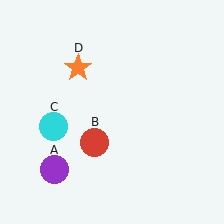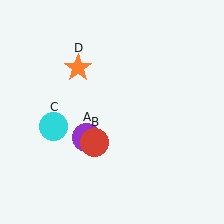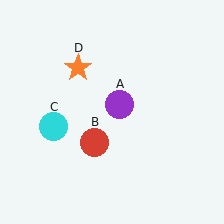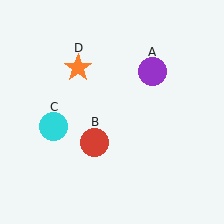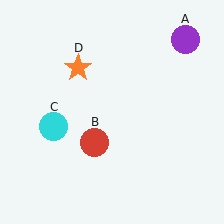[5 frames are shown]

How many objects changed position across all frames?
1 object changed position: purple circle (object A).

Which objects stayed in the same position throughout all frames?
Red circle (object B) and cyan circle (object C) and orange star (object D) remained stationary.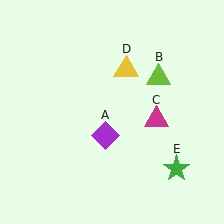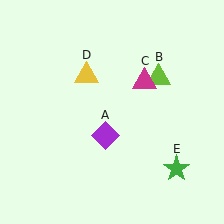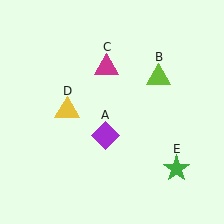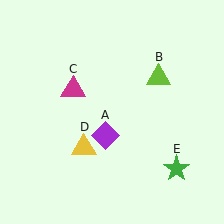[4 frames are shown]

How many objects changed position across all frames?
2 objects changed position: magenta triangle (object C), yellow triangle (object D).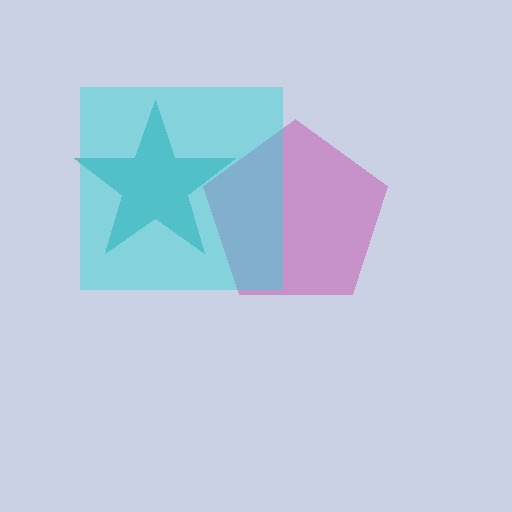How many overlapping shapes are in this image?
There are 3 overlapping shapes in the image.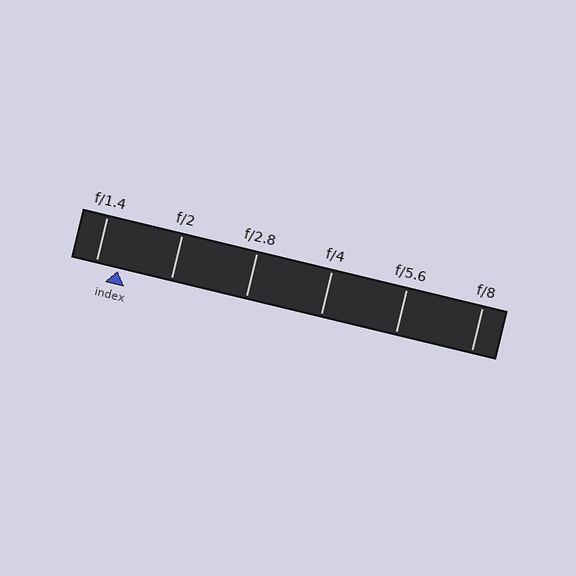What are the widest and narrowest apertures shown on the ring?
The widest aperture shown is f/1.4 and the narrowest is f/8.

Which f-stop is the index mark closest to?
The index mark is closest to f/1.4.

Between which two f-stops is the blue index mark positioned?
The index mark is between f/1.4 and f/2.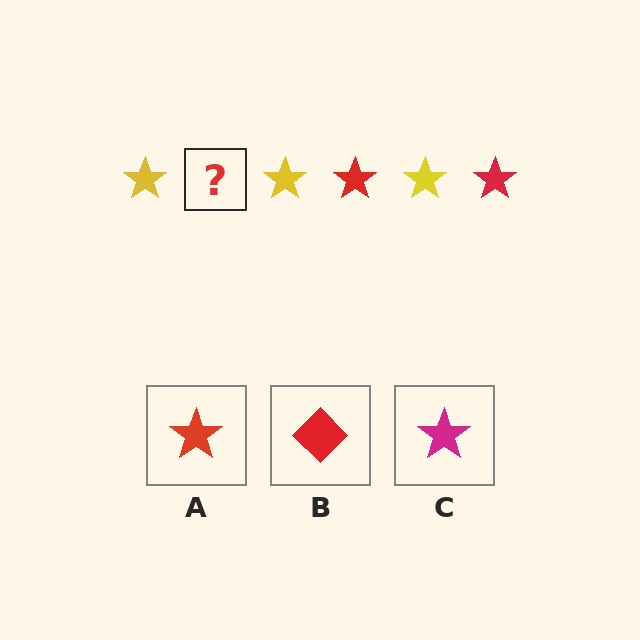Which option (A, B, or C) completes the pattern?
A.